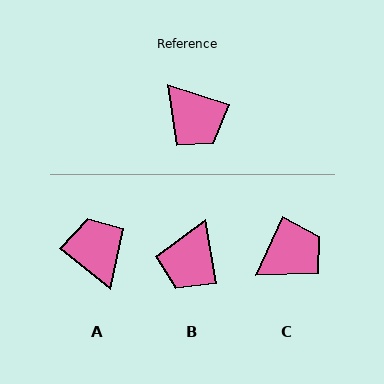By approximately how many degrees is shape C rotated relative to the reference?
Approximately 83 degrees counter-clockwise.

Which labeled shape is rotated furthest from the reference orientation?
A, about 159 degrees away.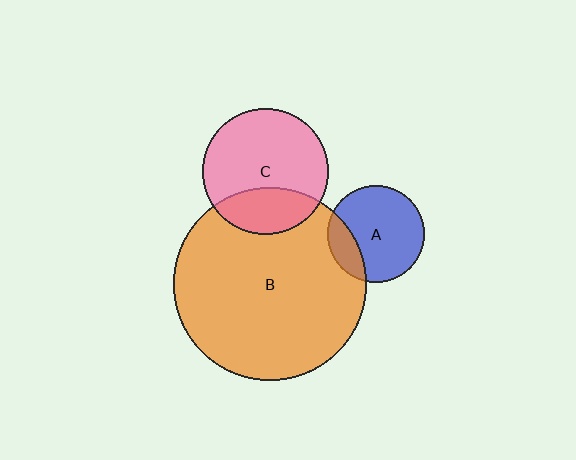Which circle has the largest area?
Circle B (orange).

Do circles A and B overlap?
Yes.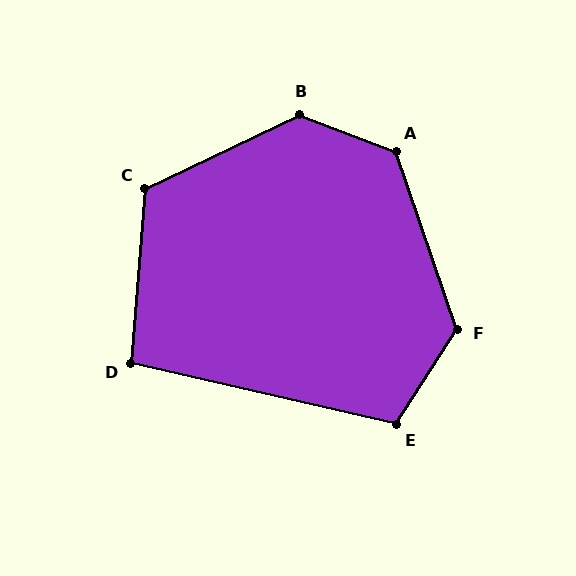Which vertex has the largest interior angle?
B, at approximately 133 degrees.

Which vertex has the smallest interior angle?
D, at approximately 98 degrees.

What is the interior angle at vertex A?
Approximately 130 degrees (obtuse).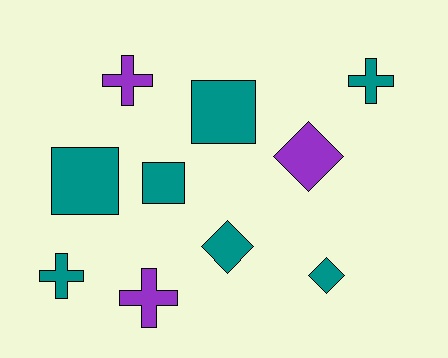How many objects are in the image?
There are 10 objects.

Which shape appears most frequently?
Cross, with 4 objects.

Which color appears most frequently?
Teal, with 7 objects.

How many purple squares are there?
There are no purple squares.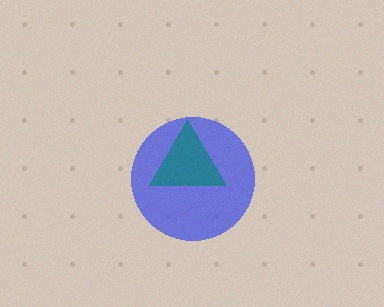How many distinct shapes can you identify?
There are 2 distinct shapes: a blue circle, a teal triangle.